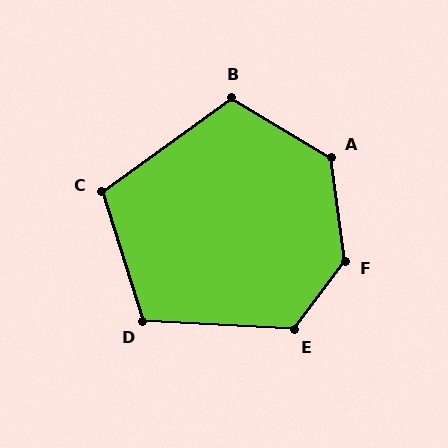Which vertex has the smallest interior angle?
C, at approximately 108 degrees.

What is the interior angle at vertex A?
Approximately 128 degrees (obtuse).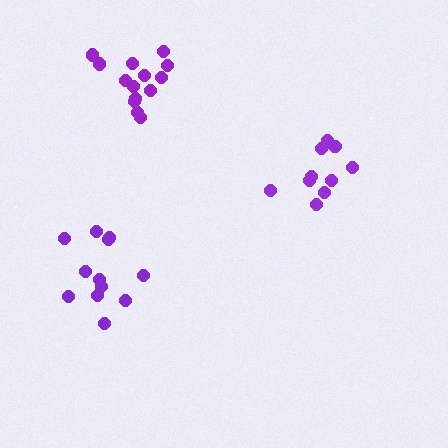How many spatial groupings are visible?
There are 3 spatial groupings.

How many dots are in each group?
Group 1: 10 dots, Group 2: 14 dots, Group 3: 12 dots (36 total).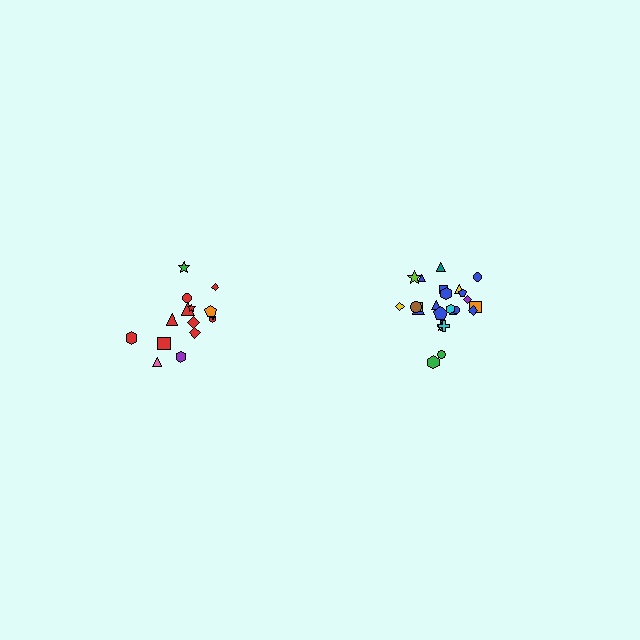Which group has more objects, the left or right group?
The right group.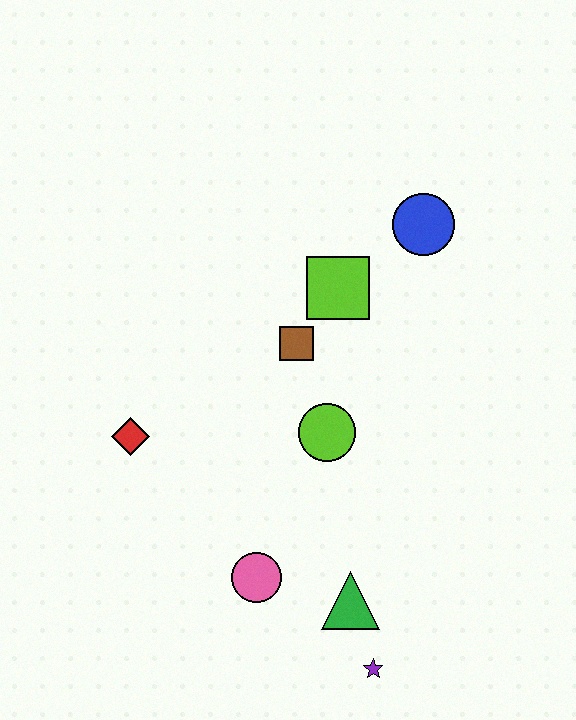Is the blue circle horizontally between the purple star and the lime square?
No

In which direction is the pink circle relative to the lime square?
The pink circle is below the lime square.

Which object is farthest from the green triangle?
The blue circle is farthest from the green triangle.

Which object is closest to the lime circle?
The brown square is closest to the lime circle.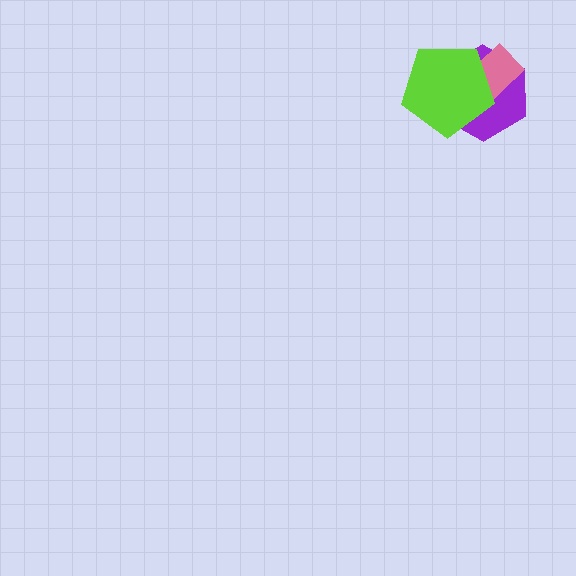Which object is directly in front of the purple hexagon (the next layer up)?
The pink rectangle is directly in front of the purple hexagon.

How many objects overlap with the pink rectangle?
2 objects overlap with the pink rectangle.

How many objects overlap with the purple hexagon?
2 objects overlap with the purple hexagon.